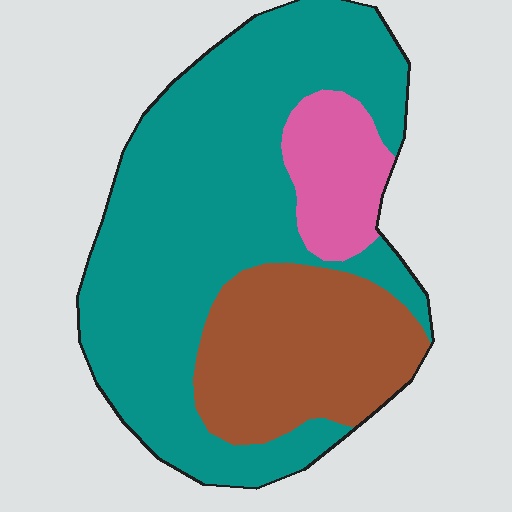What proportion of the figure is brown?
Brown covers roughly 25% of the figure.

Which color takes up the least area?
Pink, at roughly 10%.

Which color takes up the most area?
Teal, at roughly 65%.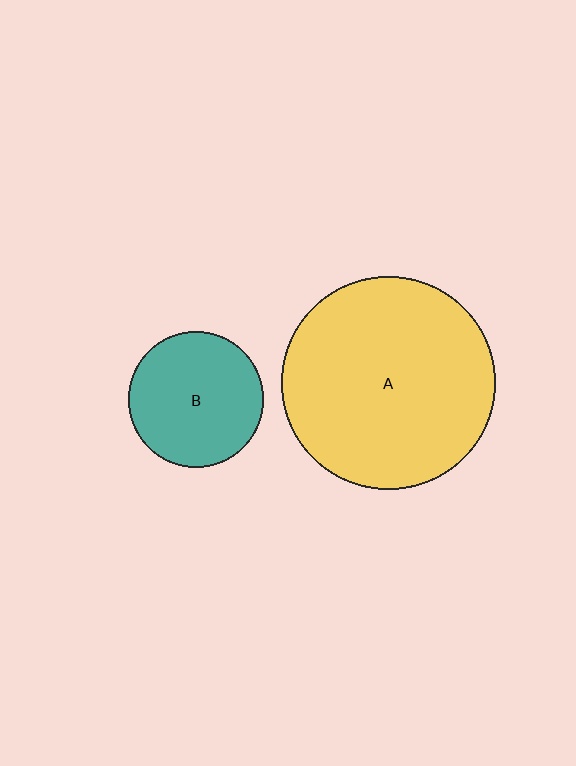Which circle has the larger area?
Circle A (yellow).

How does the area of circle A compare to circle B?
Approximately 2.5 times.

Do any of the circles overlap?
No, none of the circles overlap.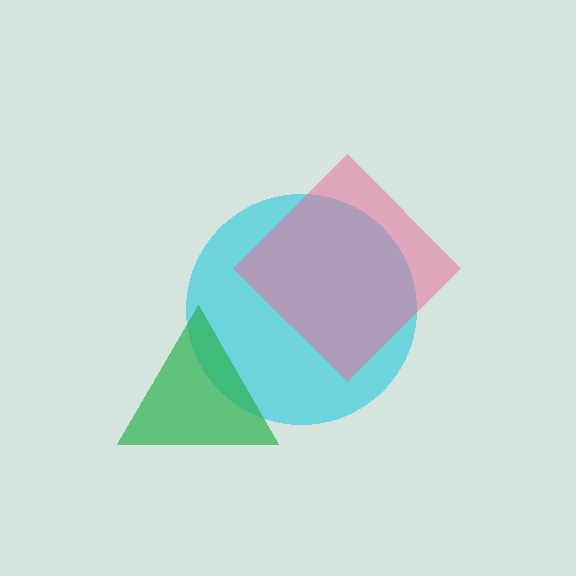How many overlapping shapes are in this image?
There are 3 overlapping shapes in the image.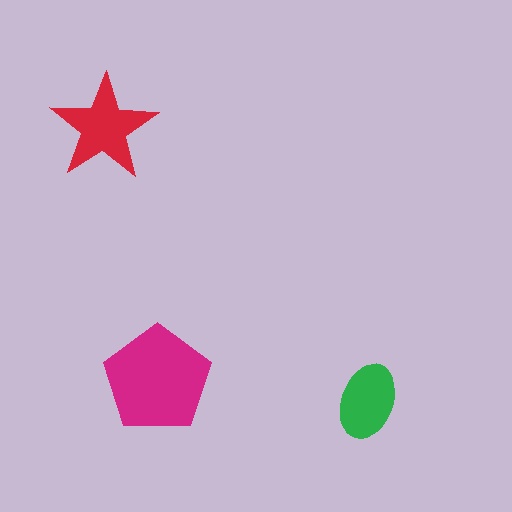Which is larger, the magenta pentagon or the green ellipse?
The magenta pentagon.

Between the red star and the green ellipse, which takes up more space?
The red star.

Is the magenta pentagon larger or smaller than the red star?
Larger.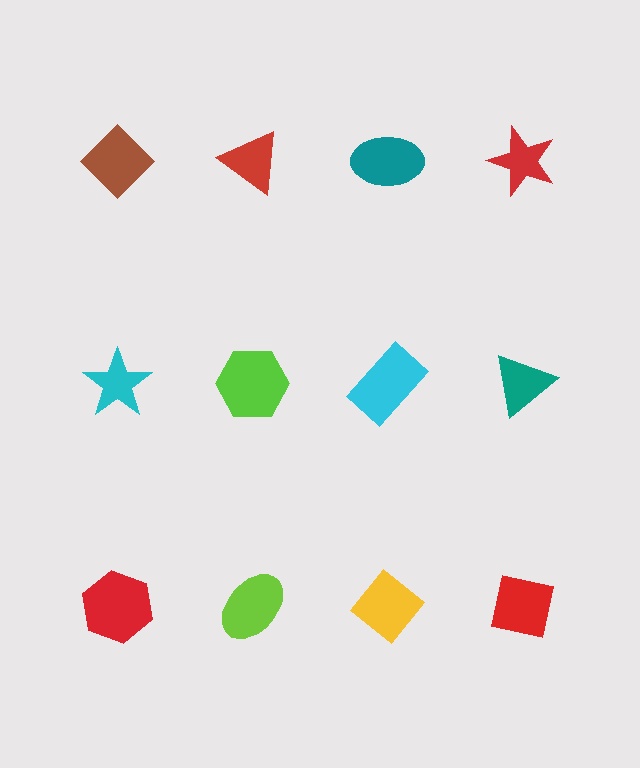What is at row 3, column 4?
A red square.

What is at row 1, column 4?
A red star.